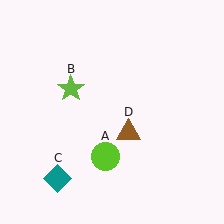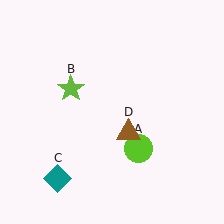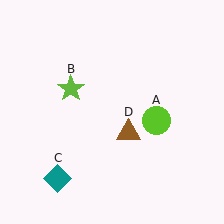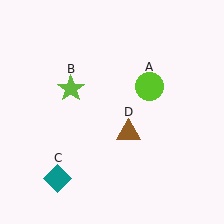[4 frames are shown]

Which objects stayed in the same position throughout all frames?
Lime star (object B) and teal diamond (object C) and brown triangle (object D) remained stationary.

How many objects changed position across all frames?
1 object changed position: lime circle (object A).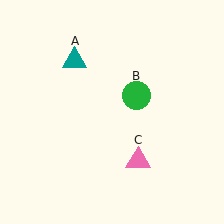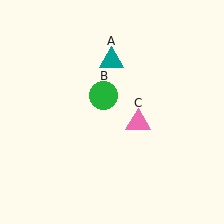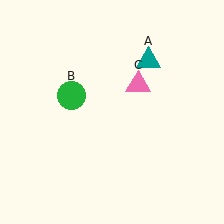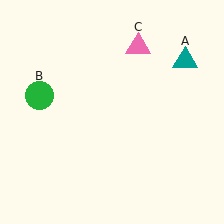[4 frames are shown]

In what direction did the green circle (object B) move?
The green circle (object B) moved left.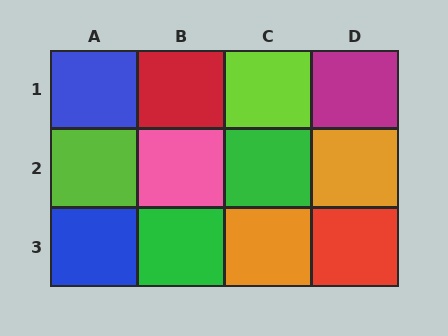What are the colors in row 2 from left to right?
Lime, pink, green, orange.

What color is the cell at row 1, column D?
Magenta.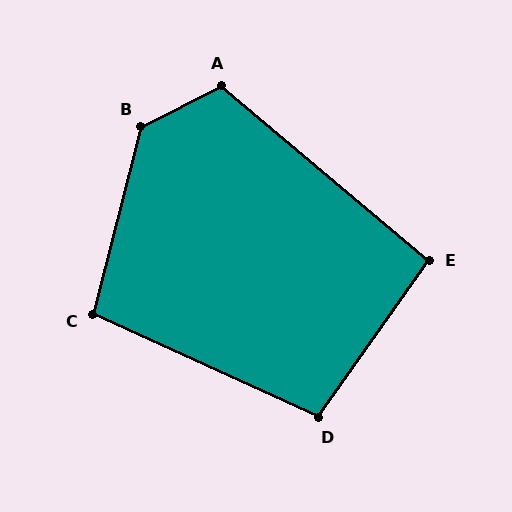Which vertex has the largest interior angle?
B, at approximately 131 degrees.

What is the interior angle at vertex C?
Approximately 100 degrees (obtuse).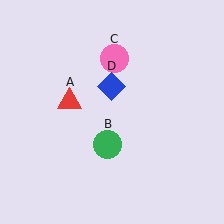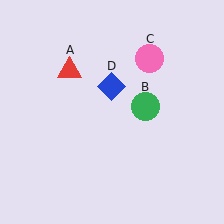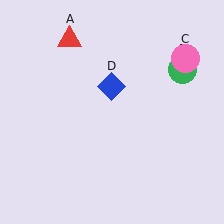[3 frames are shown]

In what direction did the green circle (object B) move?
The green circle (object B) moved up and to the right.